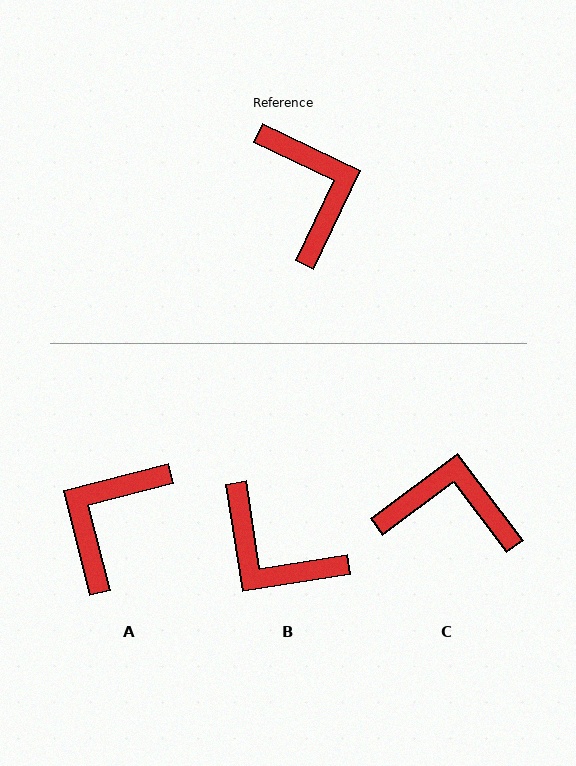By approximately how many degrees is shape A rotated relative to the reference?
Approximately 130 degrees counter-clockwise.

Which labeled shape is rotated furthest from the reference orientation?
B, about 146 degrees away.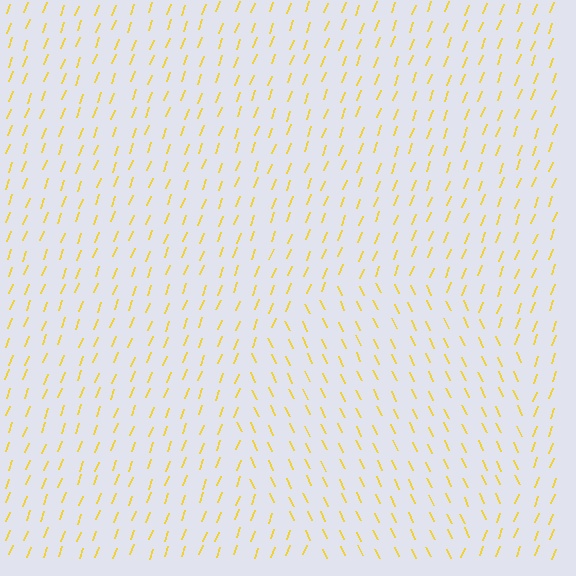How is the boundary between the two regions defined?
The boundary is defined purely by a change in line orientation (approximately 45 degrees difference). All lines are the same color and thickness.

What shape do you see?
I see a circle.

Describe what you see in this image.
The image is filled with small yellow line segments. A circle region in the image has lines oriented differently from the surrounding lines, creating a visible texture boundary.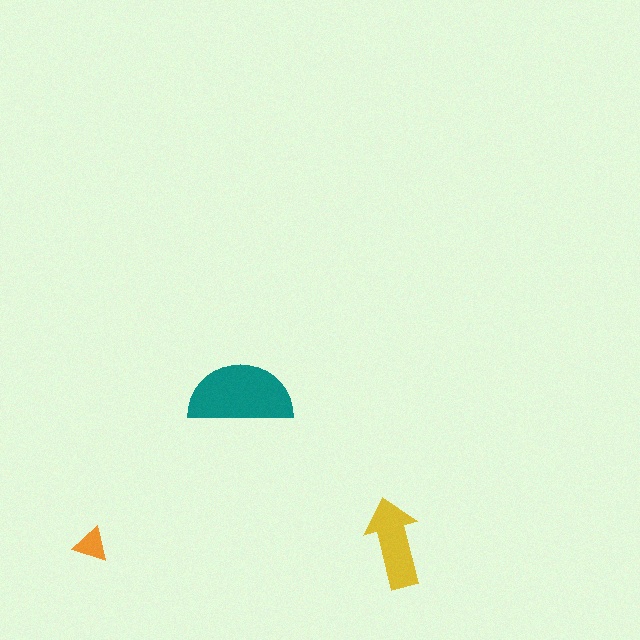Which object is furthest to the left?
The orange triangle is leftmost.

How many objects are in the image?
There are 3 objects in the image.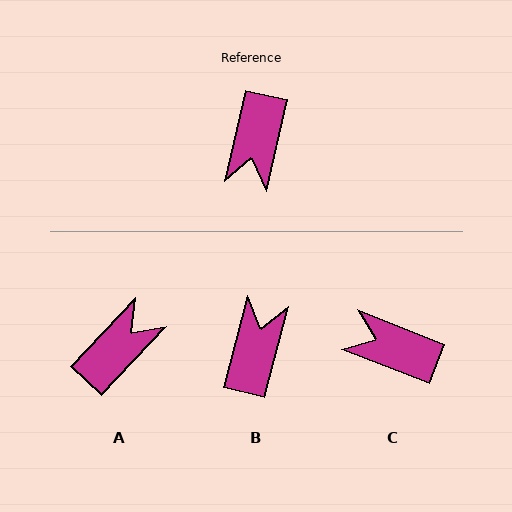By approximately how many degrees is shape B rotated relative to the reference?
Approximately 179 degrees counter-clockwise.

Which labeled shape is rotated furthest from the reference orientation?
B, about 179 degrees away.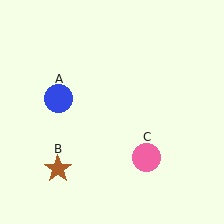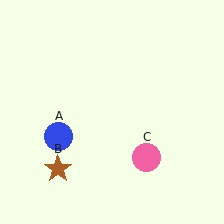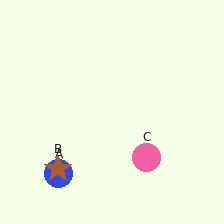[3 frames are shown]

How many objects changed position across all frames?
1 object changed position: blue circle (object A).